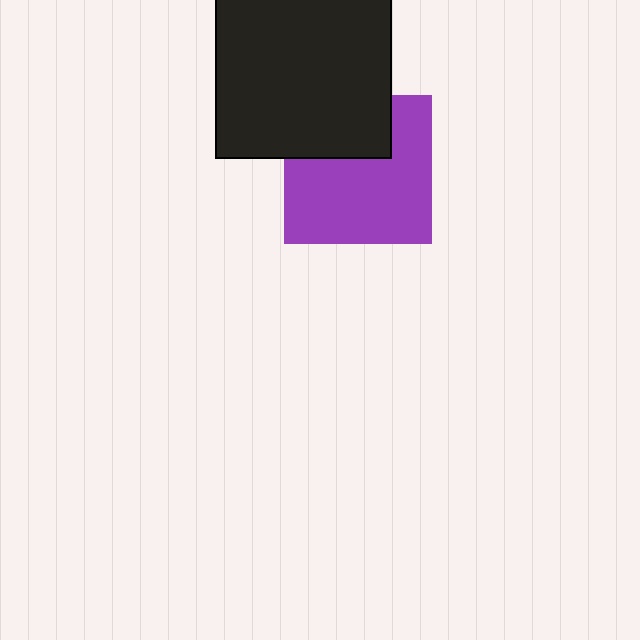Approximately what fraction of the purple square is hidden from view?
Roughly 32% of the purple square is hidden behind the black square.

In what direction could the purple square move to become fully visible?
The purple square could move down. That would shift it out from behind the black square entirely.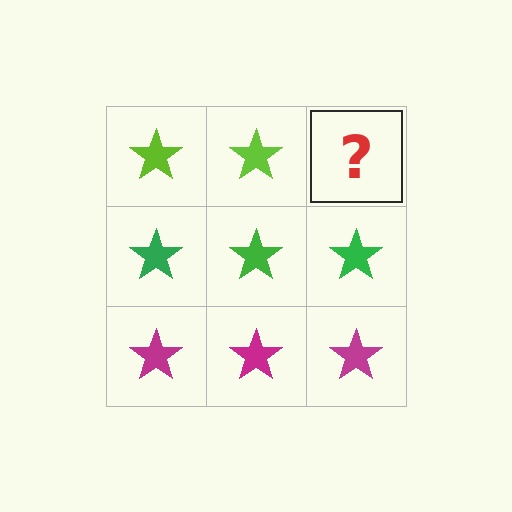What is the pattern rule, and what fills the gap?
The rule is that each row has a consistent color. The gap should be filled with a lime star.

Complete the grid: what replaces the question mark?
The question mark should be replaced with a lime star.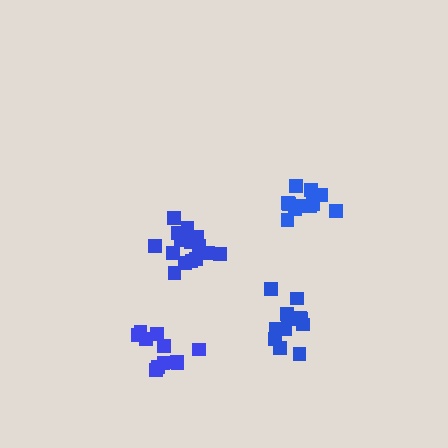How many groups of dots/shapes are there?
There are 4 groups.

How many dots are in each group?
Group 1: 11 dots, Group 2: 11 dots, Group 3: 17 dots, Group 4: 12 dots (51 total).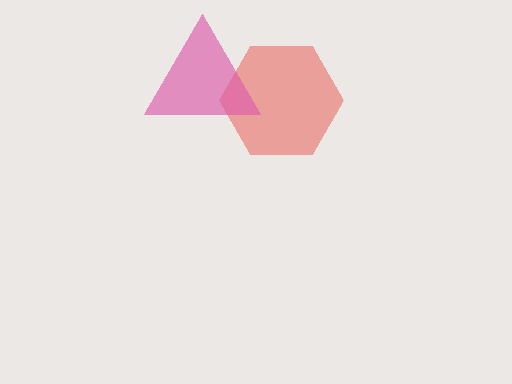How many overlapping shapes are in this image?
There are 2 overlapping shapes in the image.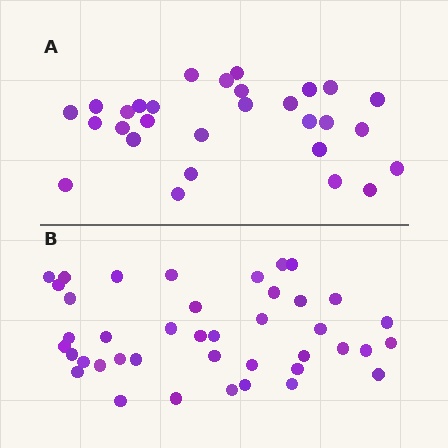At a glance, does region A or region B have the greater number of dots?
Region B (the bottom region) has more dots.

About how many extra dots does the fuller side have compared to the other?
Region B has roughly 12 or so more dots than region A.